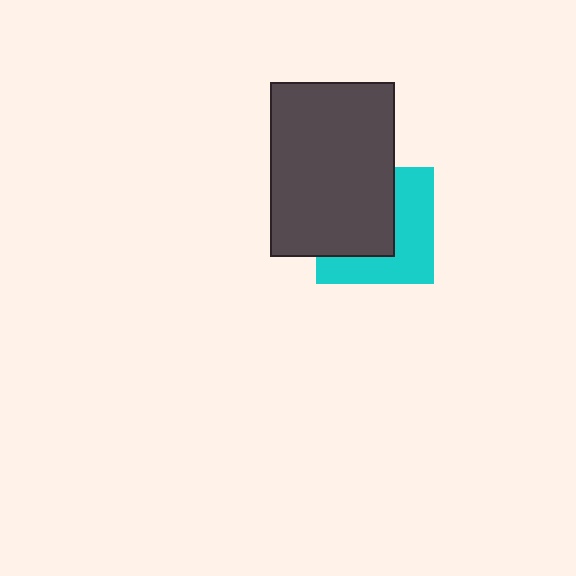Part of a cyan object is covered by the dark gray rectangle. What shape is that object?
It is a square.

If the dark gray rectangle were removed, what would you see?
You would see the complete cyan square.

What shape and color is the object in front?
The object in front is a dark gray rectangle.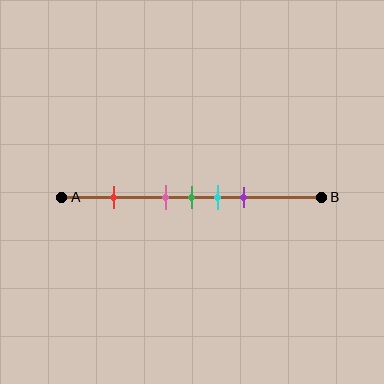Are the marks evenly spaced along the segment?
No, the marks are not evenly spaced.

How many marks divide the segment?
There are 5 marks dividing the segment.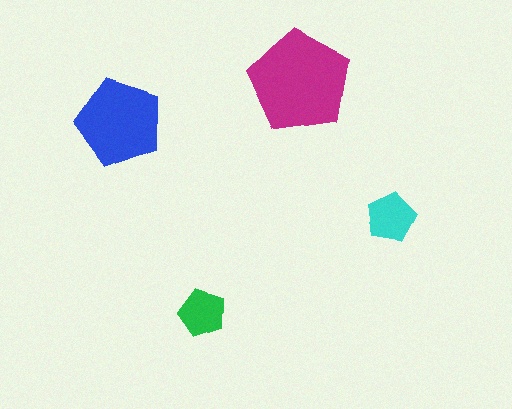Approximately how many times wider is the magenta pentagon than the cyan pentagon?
About 2 times wider.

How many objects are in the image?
There are 4 objects in the image.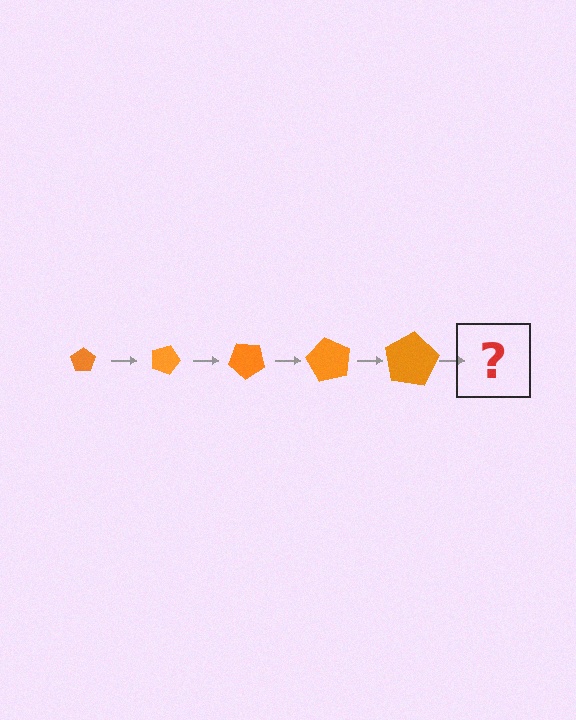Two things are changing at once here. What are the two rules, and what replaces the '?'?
The two rules are that the pentagon grows larger each step and it rotates 20 degrees each step. The '?' should be a pentagon, larger than the previous one and rotated 100 degrees from the start.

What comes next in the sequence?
The next element should be a pentagon, larger than the previous one and rotated 100 degrees from the start.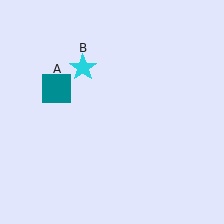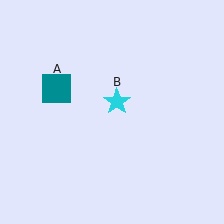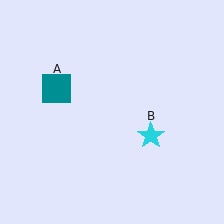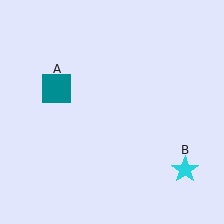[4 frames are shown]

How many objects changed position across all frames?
1 object changed position: cyan star (object B).